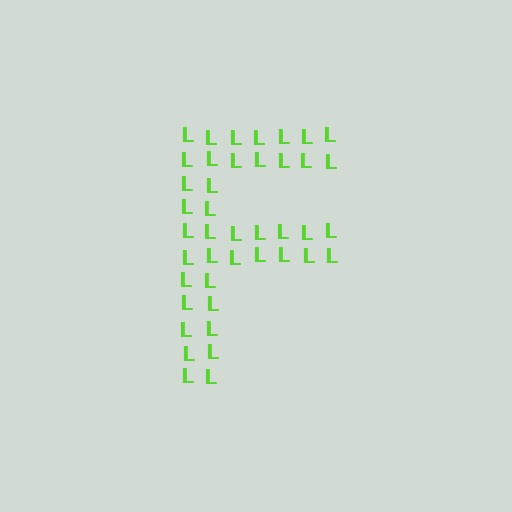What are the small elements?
The small elements are letter L's.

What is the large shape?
The large shape is the letter F.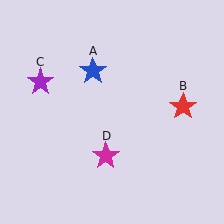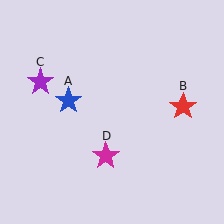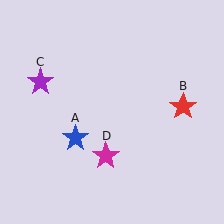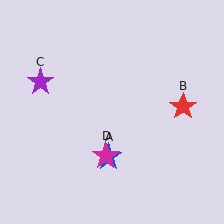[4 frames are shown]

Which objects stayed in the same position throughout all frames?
Red star (object B) and purple star (object C) and magenta star (object D) remained stationary.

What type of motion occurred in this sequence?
The blue star (object A) rotated counterclockwise around the center of the scene.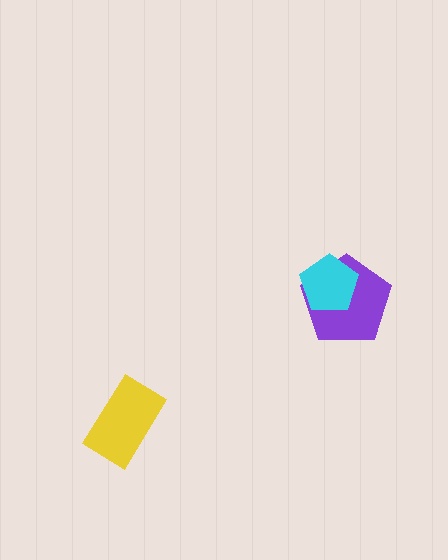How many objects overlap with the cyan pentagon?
1 object overlaps with the cyan pentagon.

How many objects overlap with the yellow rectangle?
0 objects overlap with the yellow rectangle.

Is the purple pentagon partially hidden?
Yes, it is partially covered by another shape.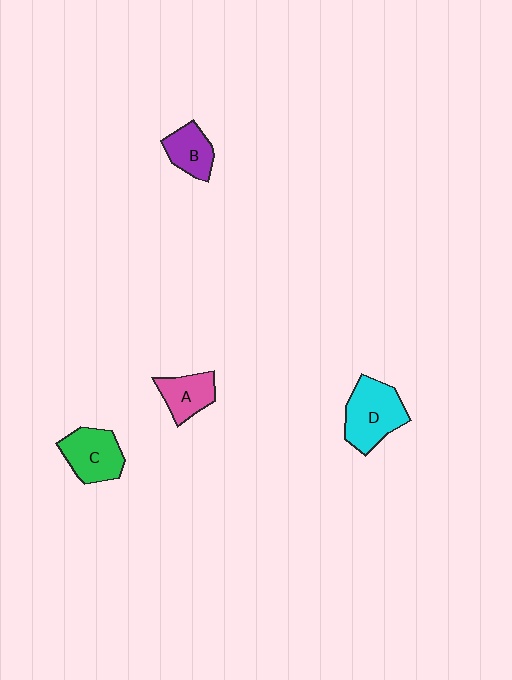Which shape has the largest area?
Shape D (cyan).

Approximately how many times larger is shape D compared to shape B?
Approximately 1.7 times.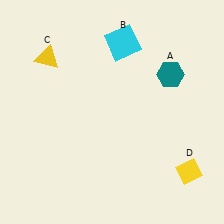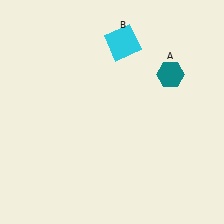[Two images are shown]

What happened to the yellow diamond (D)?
The yellow diamond (D) was removed in Image 2. It was in the bottom-right area of Image 1.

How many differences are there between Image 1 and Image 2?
There are 2 differences between the two images.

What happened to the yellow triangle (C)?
The yellow triangle (C) was removed in Image 2. It was in the top-left area of Image 1.